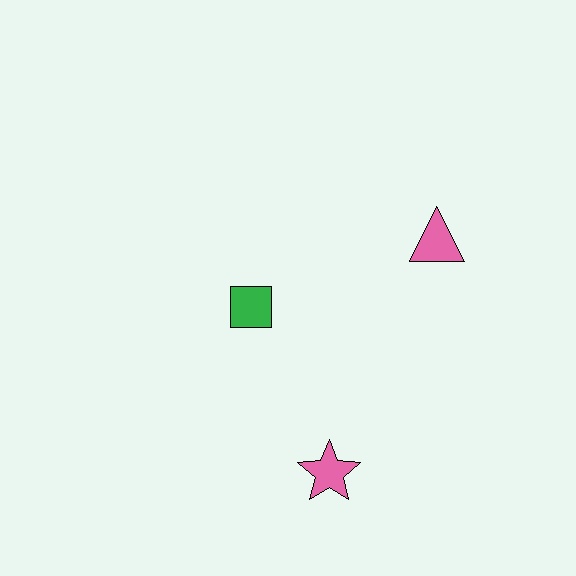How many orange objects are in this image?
There are no orange objects.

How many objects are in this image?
There are 3 objects.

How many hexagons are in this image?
There are no hexagons.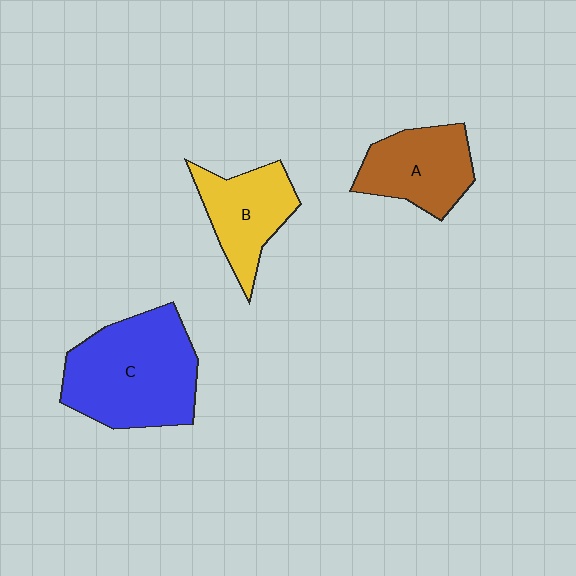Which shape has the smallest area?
Shape B (yellow).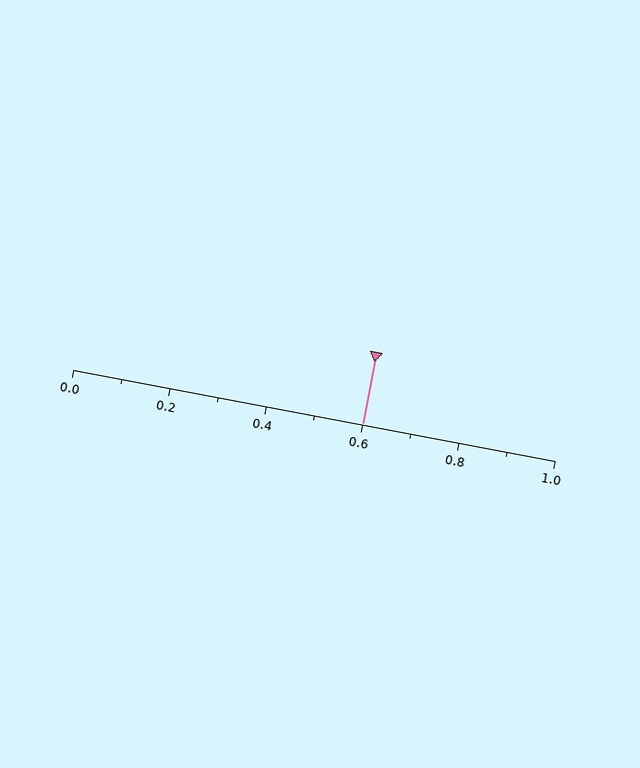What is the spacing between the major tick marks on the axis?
The major ticks are spaced 0.2 apart.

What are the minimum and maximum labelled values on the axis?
The axis runs from 0.0 to 1.0.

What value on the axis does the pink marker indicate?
The marker indicates approximately 0.6.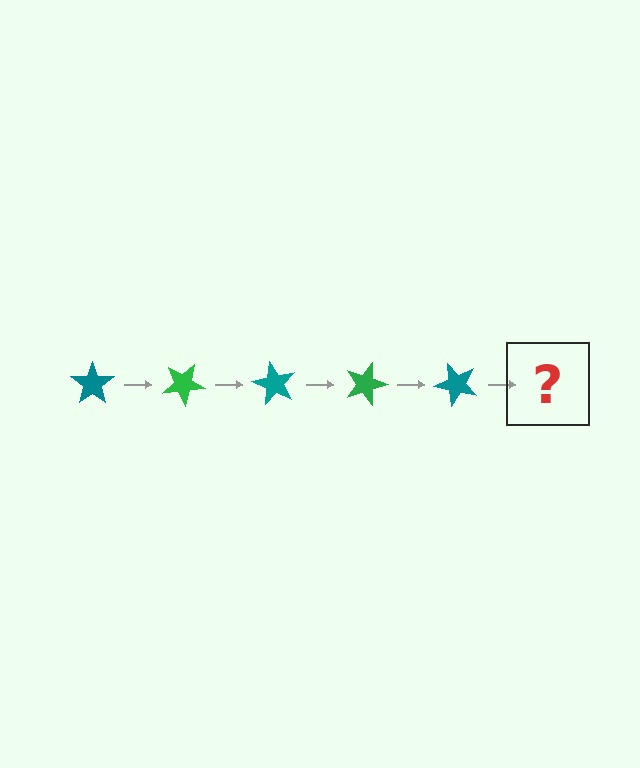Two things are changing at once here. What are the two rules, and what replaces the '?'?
The two rules are that it rotates 30 degrees each step and the color cycles through teal and green. The '?' should be a green star, rotated 150 degrees from the start.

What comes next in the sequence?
The next element should be a green star, rotated 150 degrees from the start.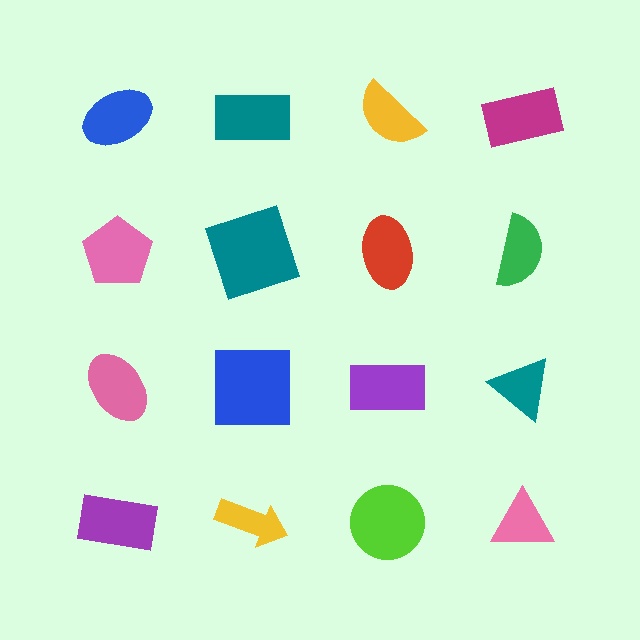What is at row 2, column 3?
A red ellipse.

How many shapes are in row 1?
4 shapes.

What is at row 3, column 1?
A pink ellipse.